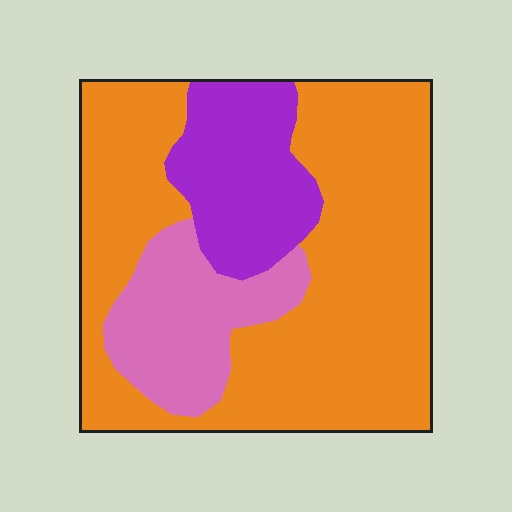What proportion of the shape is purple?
Purple covers 18% of the shape.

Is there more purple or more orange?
Orange.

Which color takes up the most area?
Orange, at roughly 65%.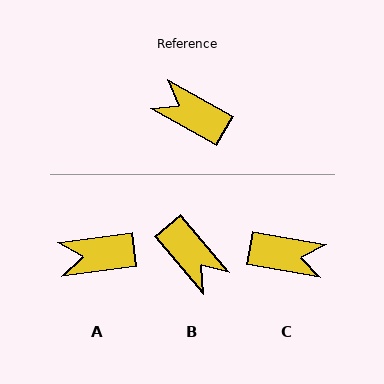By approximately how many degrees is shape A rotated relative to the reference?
Approximately 37 degrees counter-clockwise.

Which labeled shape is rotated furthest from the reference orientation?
C, about 161 degrees away.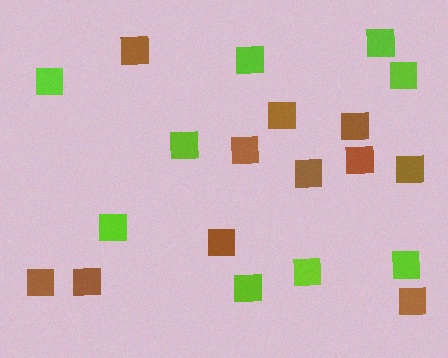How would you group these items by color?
There are 2 groups: one group of lime squares (9) and one group of brown squares (11).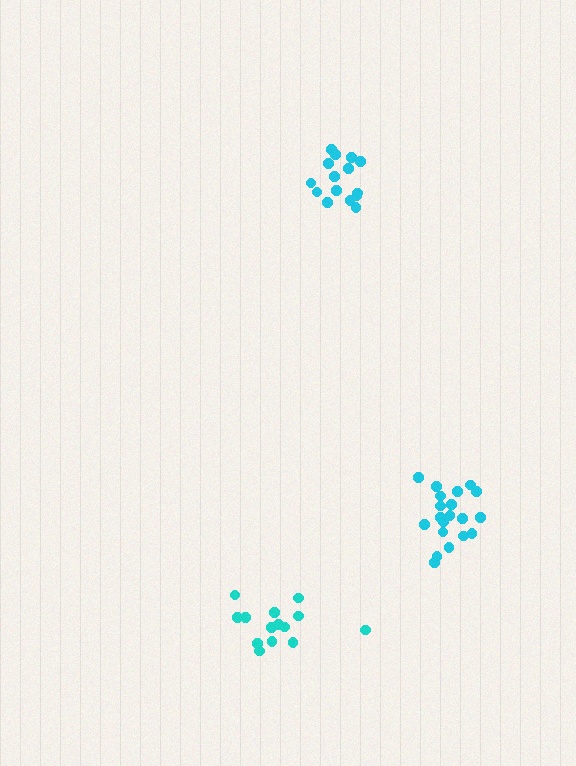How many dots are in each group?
Group 1: 14 dots, Group 2: 20 dots, Group 3: 15 dots (49 total).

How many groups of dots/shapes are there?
There are 3 groups.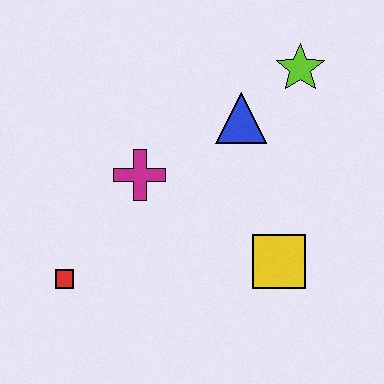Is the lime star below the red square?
No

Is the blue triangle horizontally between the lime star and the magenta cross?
Yes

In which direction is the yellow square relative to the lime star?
The yellow square is below the lime star.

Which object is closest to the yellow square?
The blue triangle is closest to the yellow square.